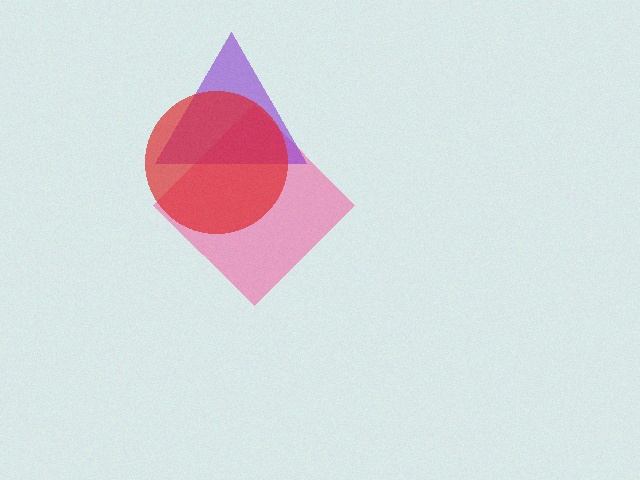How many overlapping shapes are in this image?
There are 3 overlapping shapes in the image.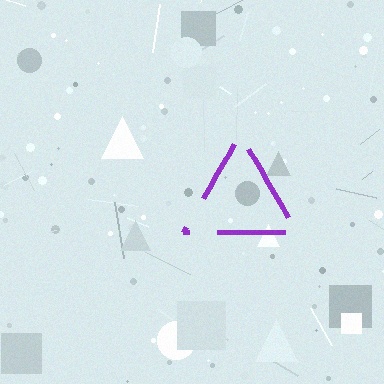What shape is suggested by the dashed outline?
The dashed outline suggests a triangle.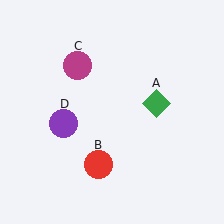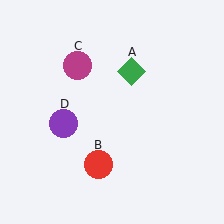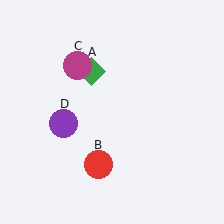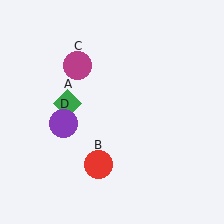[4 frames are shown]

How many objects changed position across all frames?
1 object changed position: green diamond (object A).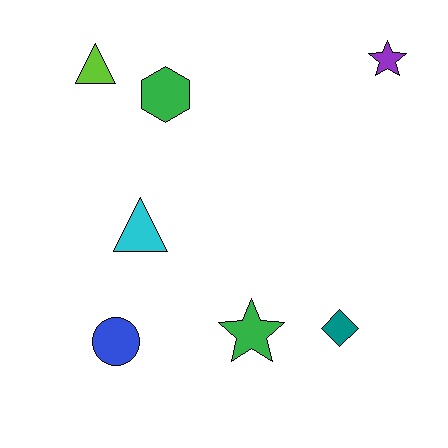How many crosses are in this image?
There are no crosses.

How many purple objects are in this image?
There is 1 purple object.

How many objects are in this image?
There are 7 objects.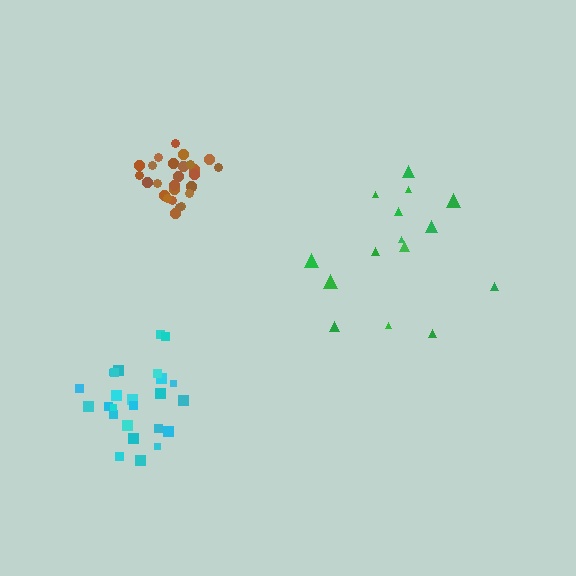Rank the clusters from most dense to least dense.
brown, cyan, green.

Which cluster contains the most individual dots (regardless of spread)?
Brown (27).